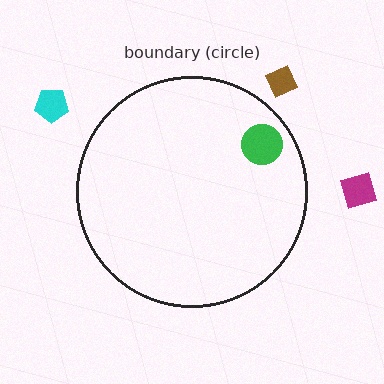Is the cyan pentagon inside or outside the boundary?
Outside.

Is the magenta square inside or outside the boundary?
Outside.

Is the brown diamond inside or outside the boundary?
Outside.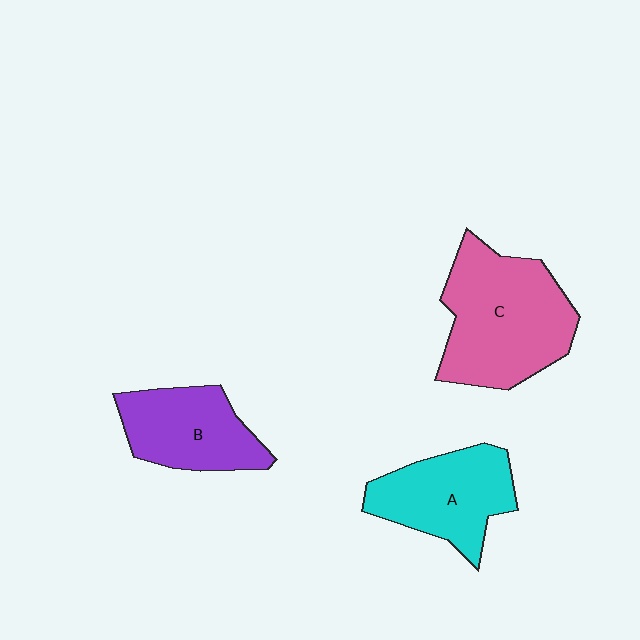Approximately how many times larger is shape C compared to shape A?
Approximately 1.4 times.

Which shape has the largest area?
Shape C (pink).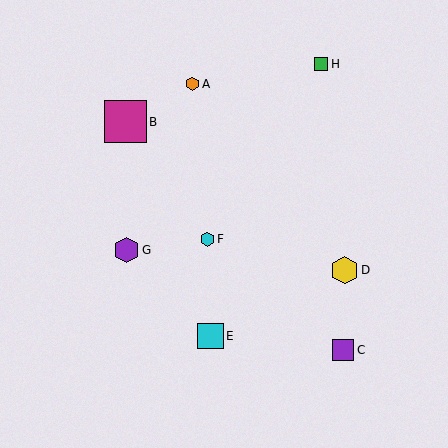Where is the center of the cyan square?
The center of the cyan square is at (211, 336).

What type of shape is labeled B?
Shape B is a magenta square.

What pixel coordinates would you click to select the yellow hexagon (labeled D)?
Click at (345, 270) to select the yellow hexagon D.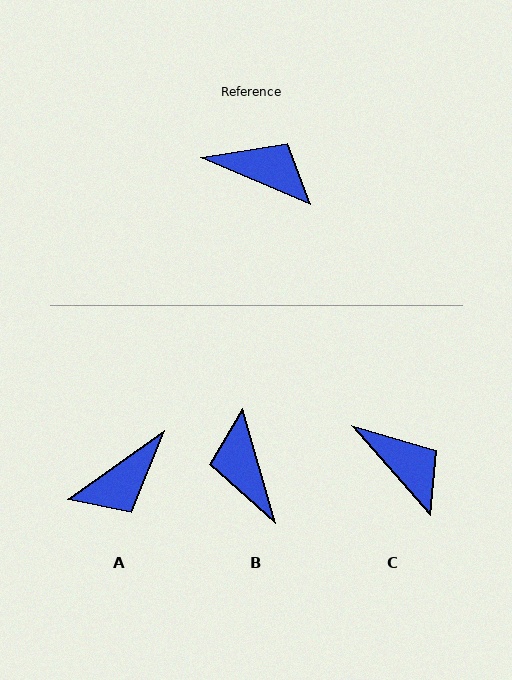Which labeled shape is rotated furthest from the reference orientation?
B, about 129 degrees away.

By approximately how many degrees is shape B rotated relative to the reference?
Approximately 129 degrees counter-clockwise.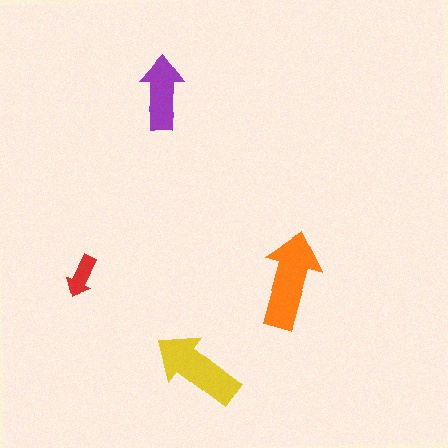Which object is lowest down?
The yellow arrow is bottommost.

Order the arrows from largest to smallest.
the orange one, the yellow one, the purple one, the red one.